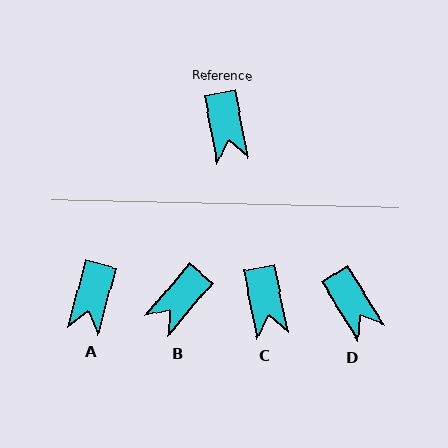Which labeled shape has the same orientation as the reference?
C.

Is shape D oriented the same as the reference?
No, it is off by about 21 degrees.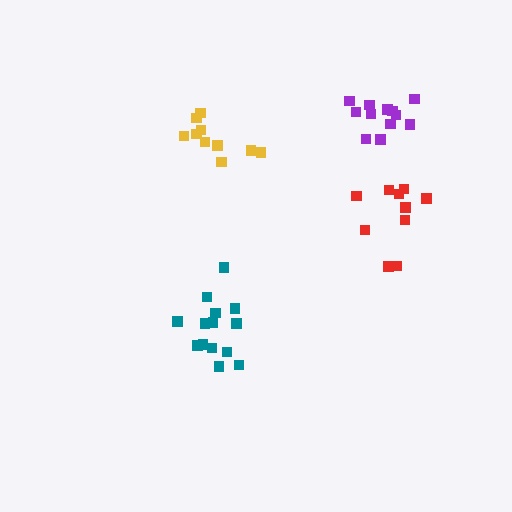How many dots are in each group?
Group 1: 12 dots, Group 2: 14 dots, Group 3: 11 dots, Group 4: 10 dots (47 total).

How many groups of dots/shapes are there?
There are 4 groups.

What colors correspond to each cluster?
The clusters are colored: purple, teal, red, yellow.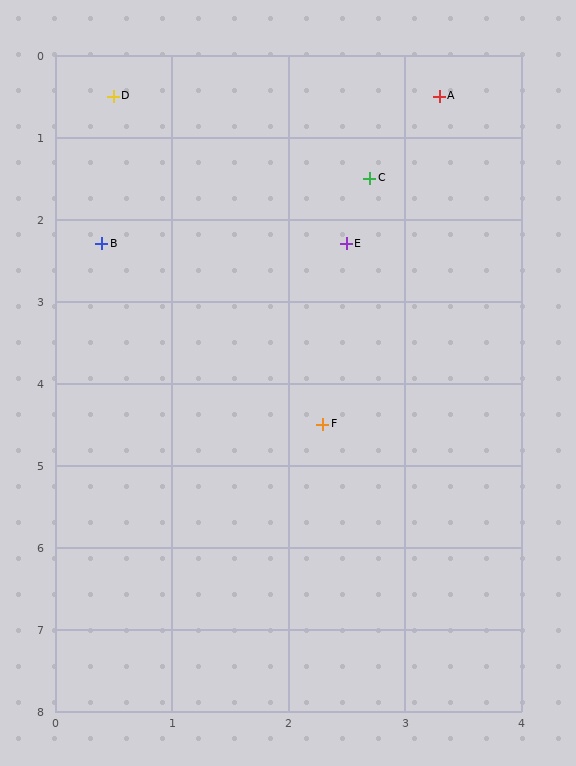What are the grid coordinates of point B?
Point B is at approximately (0.4, 2.3).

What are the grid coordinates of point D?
Point D is at approximately (0.5, 0.5).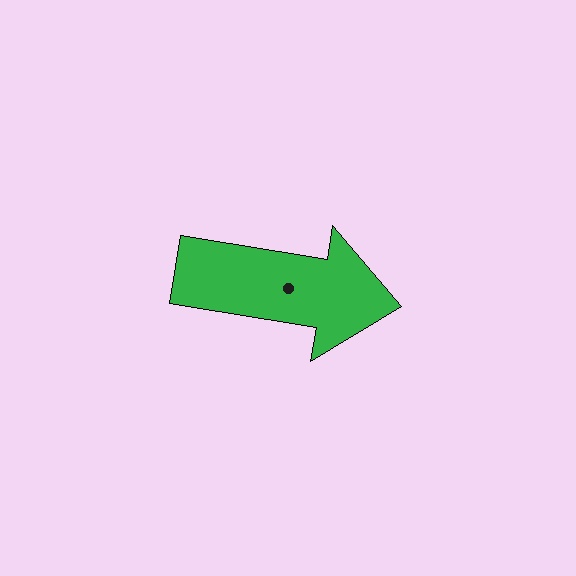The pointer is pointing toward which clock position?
Roughly 3 o'clock.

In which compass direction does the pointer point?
East.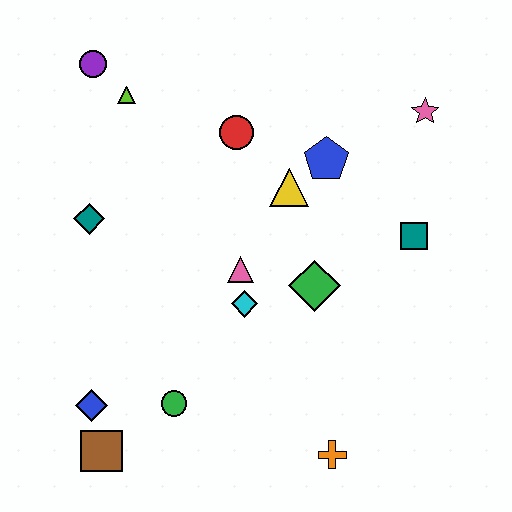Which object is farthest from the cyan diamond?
The purple circle is farthest from the cyan diamond.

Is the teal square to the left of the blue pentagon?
No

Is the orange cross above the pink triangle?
No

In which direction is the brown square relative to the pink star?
The brown square is below the pink star.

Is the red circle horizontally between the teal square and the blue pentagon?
No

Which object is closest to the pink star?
The blue pentagon is closest to the pink star.